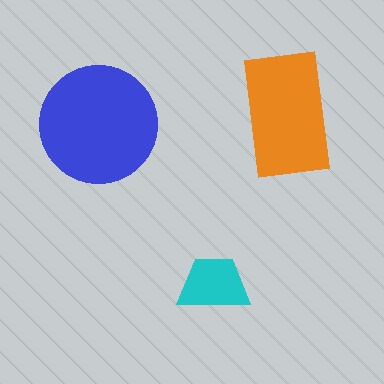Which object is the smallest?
The cyan trapezoid.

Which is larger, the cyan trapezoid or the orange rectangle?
The orange rectangle.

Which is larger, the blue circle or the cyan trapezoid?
The blue circle.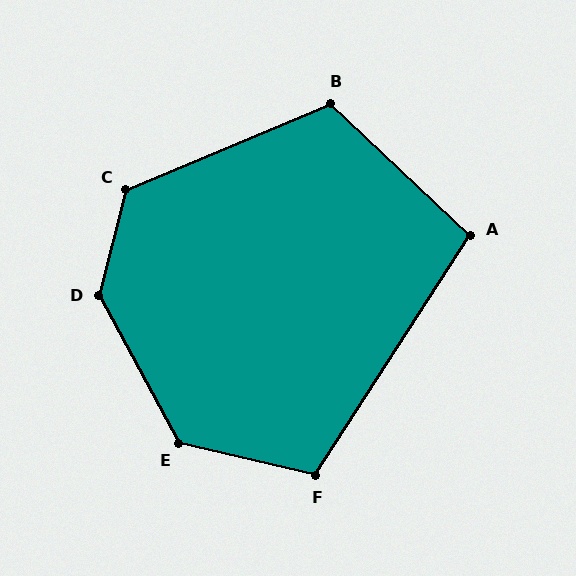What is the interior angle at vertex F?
Approximately 109 degrees (obtuse).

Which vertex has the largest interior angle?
D, at approximately 137 degrees.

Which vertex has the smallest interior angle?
A, at approximately 101 degrees.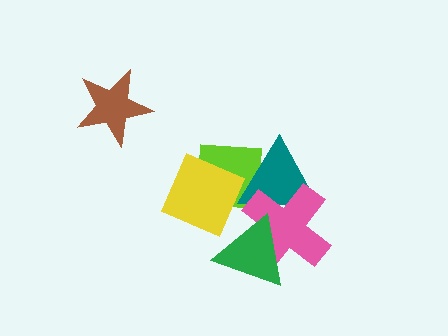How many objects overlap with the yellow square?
1 object overlaps with the yellow square.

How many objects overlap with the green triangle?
2 objects overlap with the green triangle.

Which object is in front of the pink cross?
The green triangle is in front of the pink cross.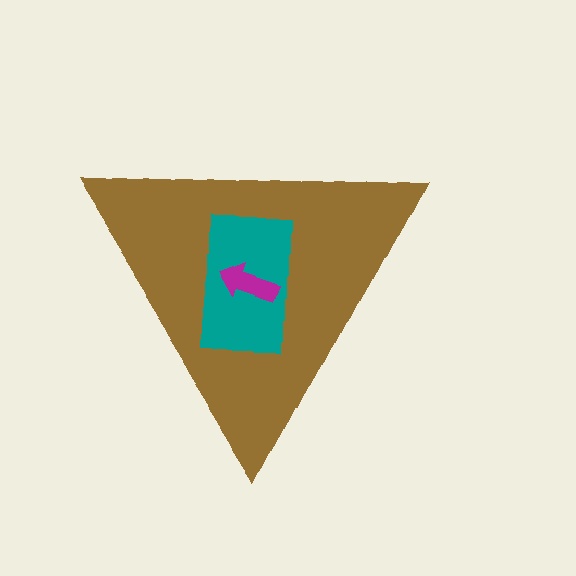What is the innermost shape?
The magenta arrow.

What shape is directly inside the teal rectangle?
The magenta arrow.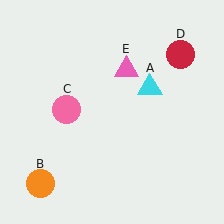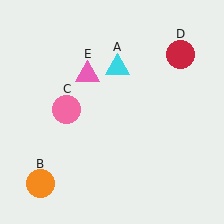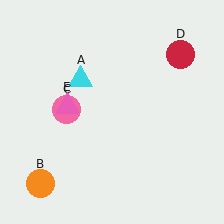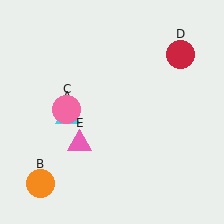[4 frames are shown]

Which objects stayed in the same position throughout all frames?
Orange circle (object B) and pink circle (object C) and red circle (object D) remained stationary.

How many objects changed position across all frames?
2 objects changed position: cyan triangle (object A), pink triangle (object E).